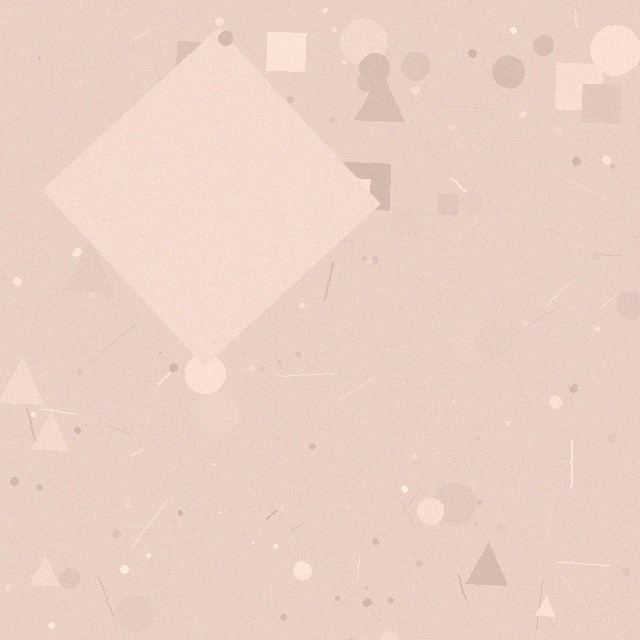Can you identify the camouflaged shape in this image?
The camouflaged shape is a diamond.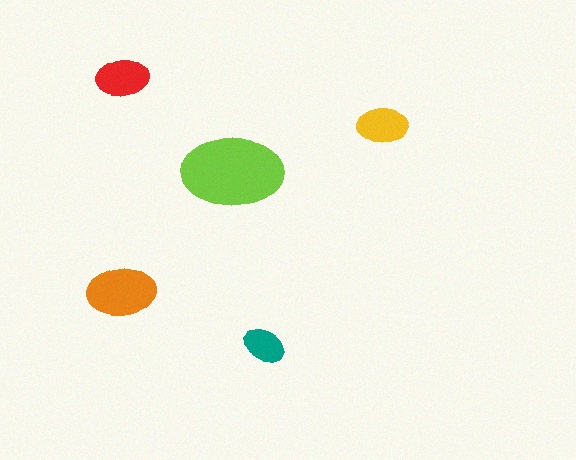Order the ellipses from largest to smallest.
the lime one, the orange one, the red one, the yellow one, the teal one.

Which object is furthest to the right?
The yellow ellipse is rightmost.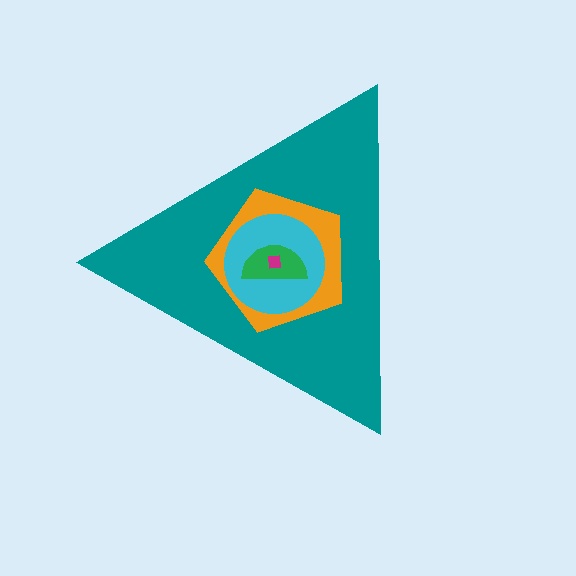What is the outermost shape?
The teal triangle.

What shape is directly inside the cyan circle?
The green semicircle.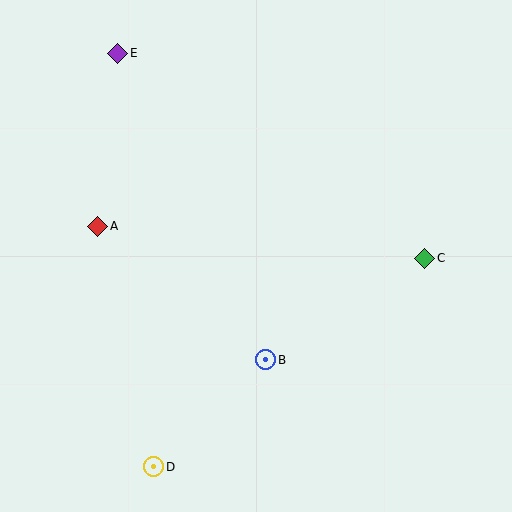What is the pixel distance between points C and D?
The distance between C and D is 342 pixels.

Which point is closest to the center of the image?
Point B at (266, 360) is closest to the center.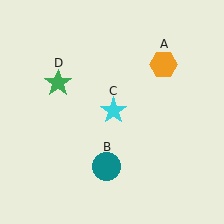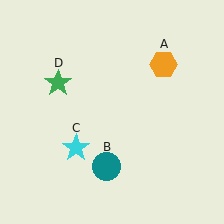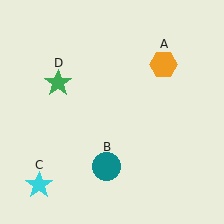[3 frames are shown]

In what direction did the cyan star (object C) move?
The cyan star (object C) moved down and to the left.